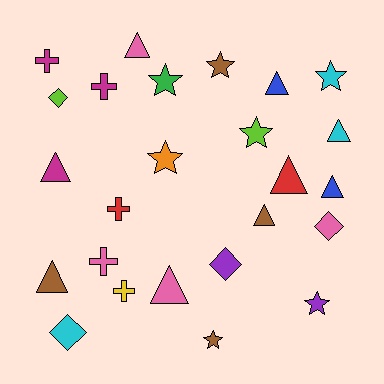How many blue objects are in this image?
There are 2 blue objects.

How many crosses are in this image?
There are 5 crosses.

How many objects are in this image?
There are 25 objects.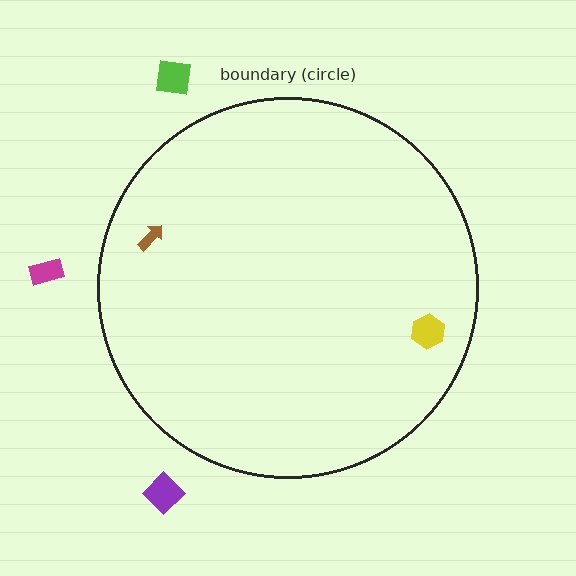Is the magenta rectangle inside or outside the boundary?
Outside.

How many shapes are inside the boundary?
2 inside, 3 outside.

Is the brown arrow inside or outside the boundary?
Inside.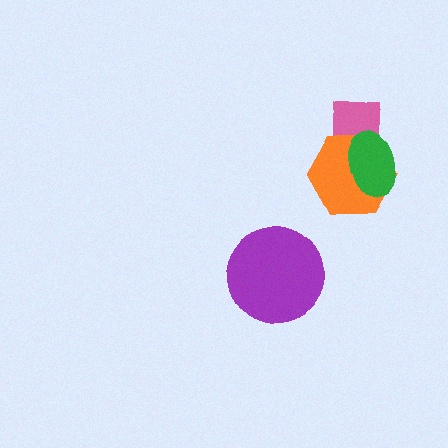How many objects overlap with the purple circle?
0 objects overlap with the purple circle.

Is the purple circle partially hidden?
No, no other shape covers it.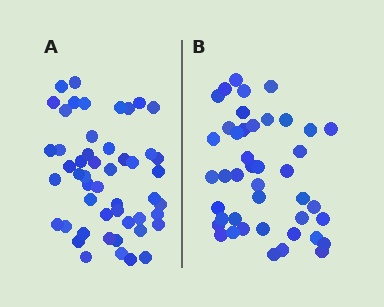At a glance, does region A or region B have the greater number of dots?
Region A (the left region) has more dots.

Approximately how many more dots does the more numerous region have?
Region A has roughly 8 or so more dots than region B.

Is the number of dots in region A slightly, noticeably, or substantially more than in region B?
Region A has only slightly more — the two regions are fairly close. The ratio is roughly 1.2 to 1.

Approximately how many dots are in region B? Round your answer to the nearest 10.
About 40 dots. (The exact count is 43, which rounds to 40.)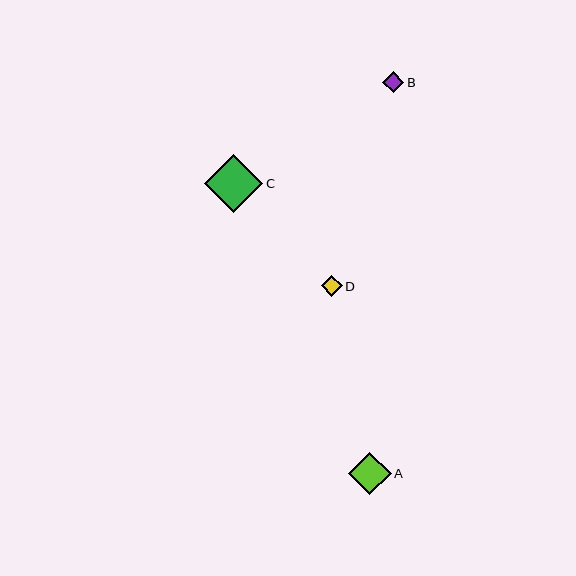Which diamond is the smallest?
Diamond D is the smallest with a size of approximately 21 pixels.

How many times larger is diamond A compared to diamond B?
Diamond A is approximately 2.0 times the size of diamond B.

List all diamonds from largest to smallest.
From largest to smallest: C, A, B, D.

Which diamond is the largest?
Diamond C is the largest with a size of approximately 58 pixels.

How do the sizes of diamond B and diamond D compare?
Diamond B and diamond D are approximately the same size.